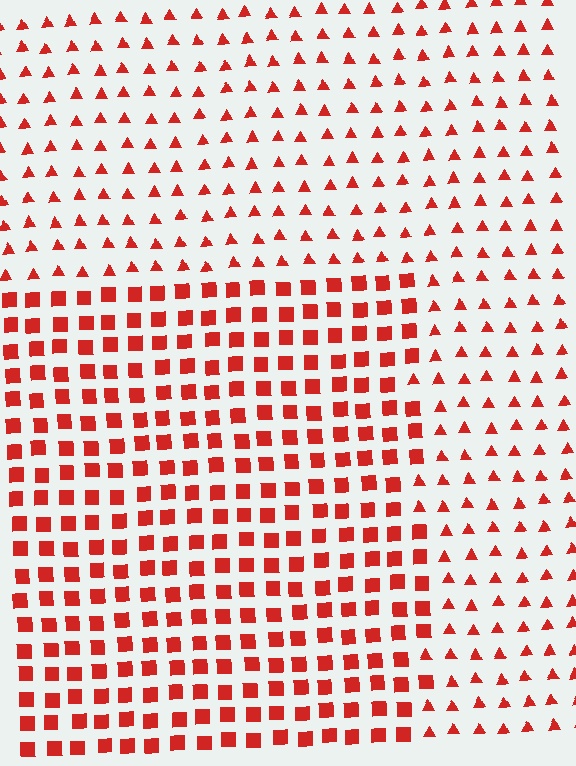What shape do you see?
I see a rectangle.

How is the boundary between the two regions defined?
The boundary is defined by a change in element shape: squares inside vs. triangles outside. All elements share the same color and spacing.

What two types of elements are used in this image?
The image uses squares inside the rectangle region and triangles outside it.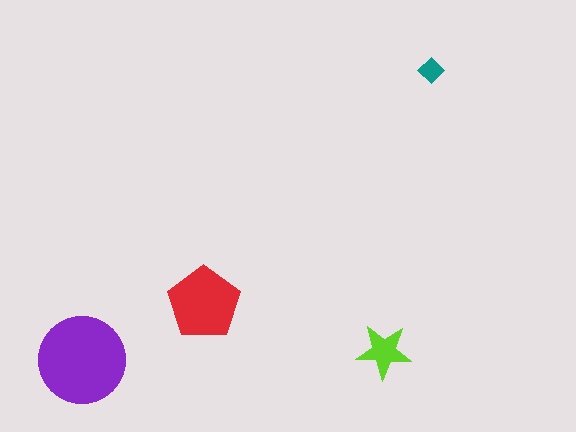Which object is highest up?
The teal diamond is topmost.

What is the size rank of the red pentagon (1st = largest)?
2nd.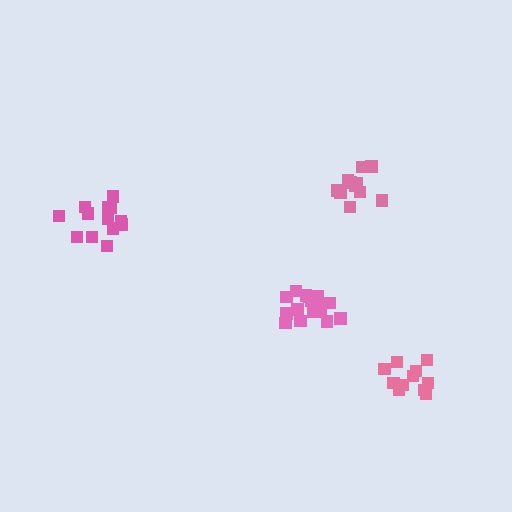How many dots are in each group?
Group 1: 17 dots, Group 2: 12 dots, Group 3: 11 dots, Group 4: 13 dots (53 total).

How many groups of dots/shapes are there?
There are 4 groups.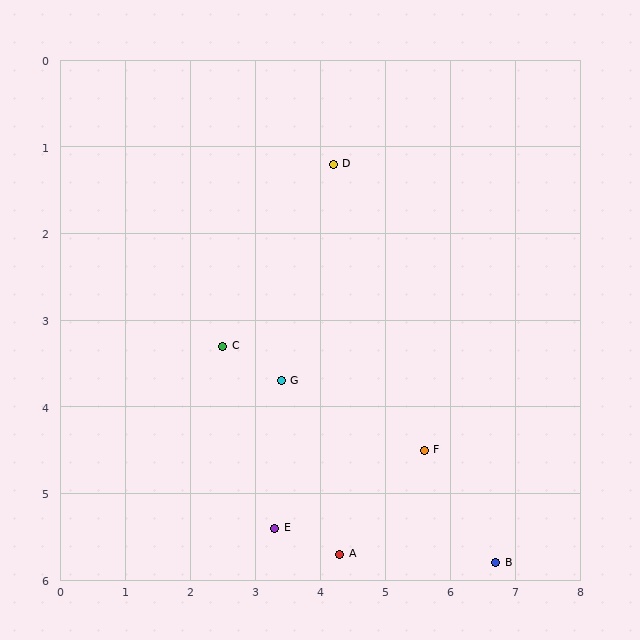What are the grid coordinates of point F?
Point F is at approximately (5.6, 4.5).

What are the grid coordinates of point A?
Point A is at approximately (4.3, 5.7).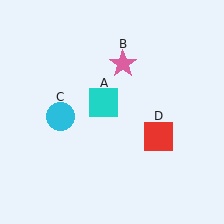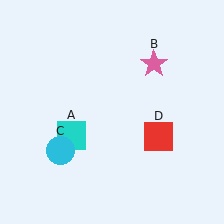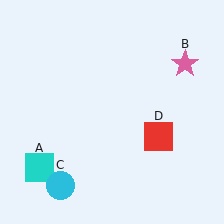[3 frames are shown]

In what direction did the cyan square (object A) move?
The cyan square (object A) moved down and to the left.